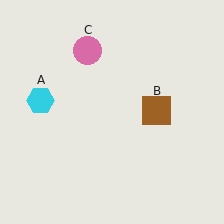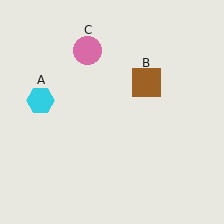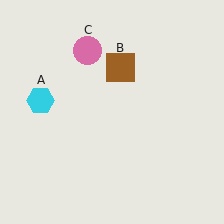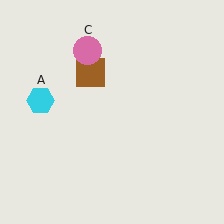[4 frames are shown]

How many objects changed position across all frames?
1 object changed position: brown square (object B).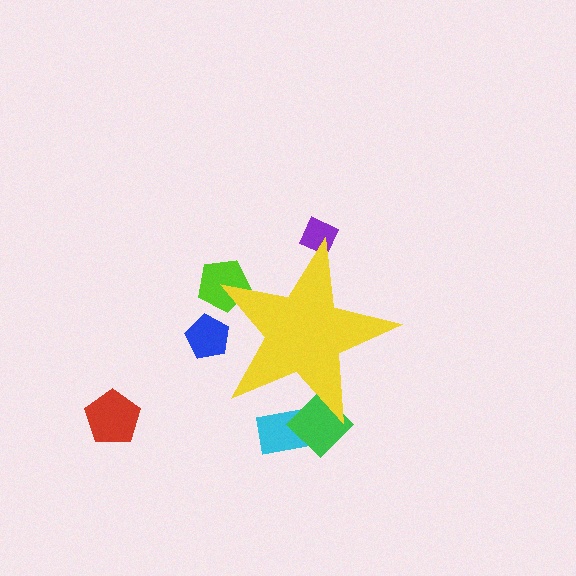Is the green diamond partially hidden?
Yes, the green diamond is partially hidden behind the yellow star.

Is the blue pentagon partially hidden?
Yes, the blue pentagon is partially hidden behind the yellow star.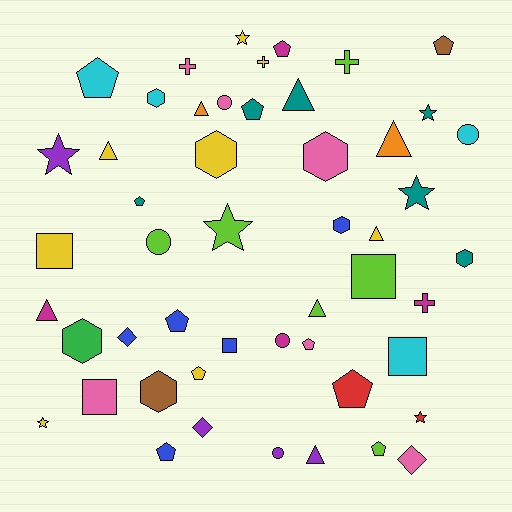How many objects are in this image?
There are 50 objects.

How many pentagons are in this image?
There are 11 pentagons.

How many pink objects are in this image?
There are 6 pink objects.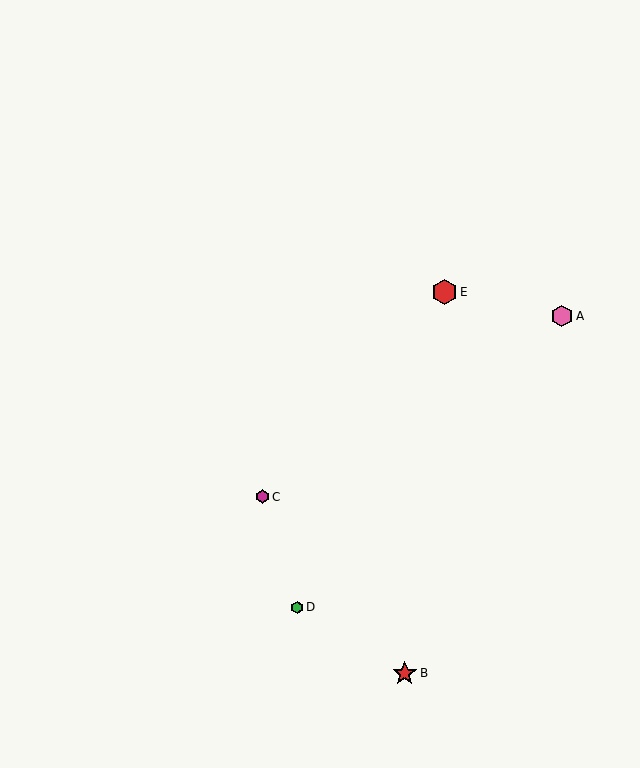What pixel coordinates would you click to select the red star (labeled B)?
Click at (405, 673) to select the red star B.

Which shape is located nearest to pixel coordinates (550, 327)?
The pink hexagon (labeled A) at (562, 316) is nearest to that location.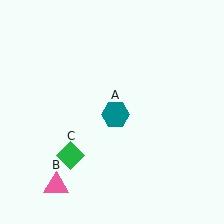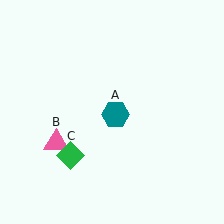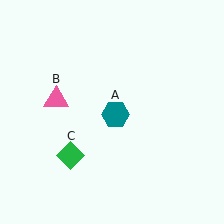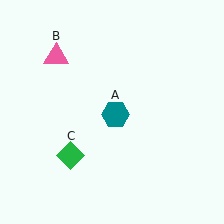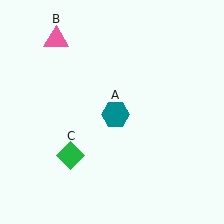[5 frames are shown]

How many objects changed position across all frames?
1 object changed position: pink triangle (object B).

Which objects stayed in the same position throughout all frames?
Teal hexagon (object A) and green diamond (object C) remained stationary.